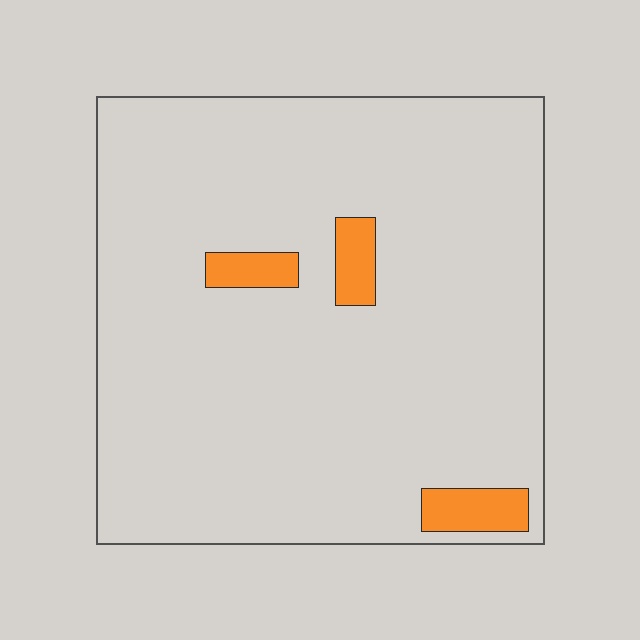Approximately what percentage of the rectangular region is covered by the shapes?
Approximately 5%.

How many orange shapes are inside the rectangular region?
3.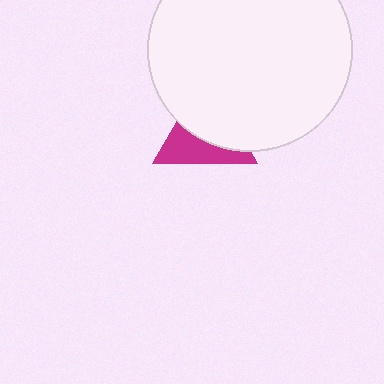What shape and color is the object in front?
The object in front is a white circle.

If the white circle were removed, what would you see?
You would see the complete magenta triangle.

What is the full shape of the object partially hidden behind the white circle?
The partially hidden object is a magenta triangle.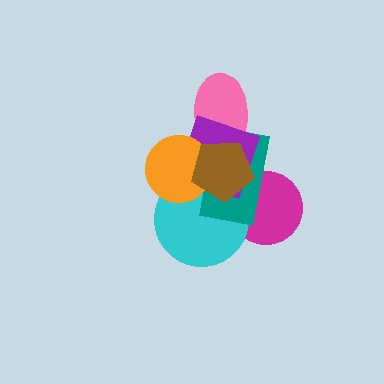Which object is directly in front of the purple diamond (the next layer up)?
The orange circle is directly in front of the purple diamond.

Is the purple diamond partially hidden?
Yes, it is partially covered by another shape.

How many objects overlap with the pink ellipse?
3 objects overlap with the pink ellipse.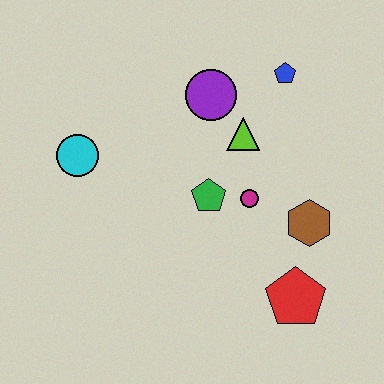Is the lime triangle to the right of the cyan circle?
Yes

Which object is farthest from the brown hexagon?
The cyan circle is farthest from the brown hexagon.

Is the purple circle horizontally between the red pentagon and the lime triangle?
No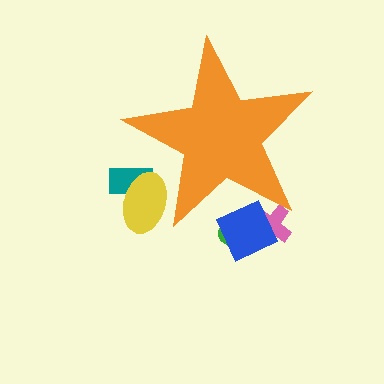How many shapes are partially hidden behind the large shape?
5 shapes are partially hidden.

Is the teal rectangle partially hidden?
Yes, the teal rectangle is partially hidden behind the orange star.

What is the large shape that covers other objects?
An orange star.